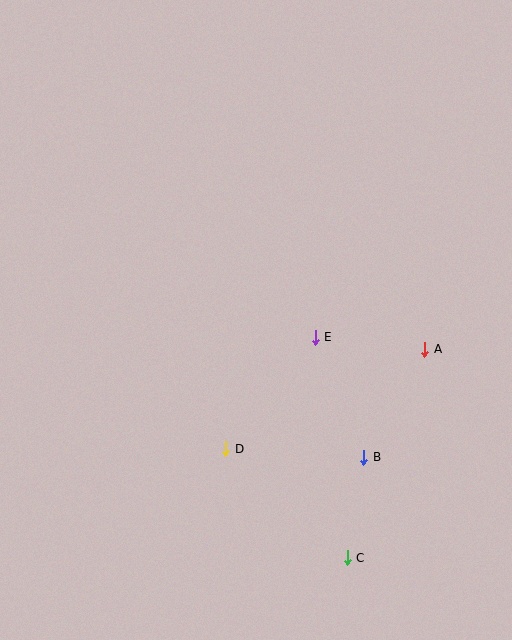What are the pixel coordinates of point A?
Point A is at (425, 349).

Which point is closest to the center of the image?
Point E at (315, 337) is closest to the center.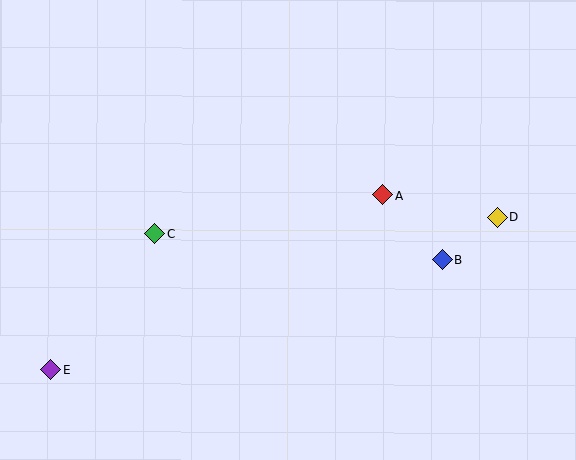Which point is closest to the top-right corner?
Point D is closest to the top-right corner.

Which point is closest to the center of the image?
Point A at (383, 195) is closest to the center.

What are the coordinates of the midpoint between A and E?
The midpoint between A and E is at (217, 282).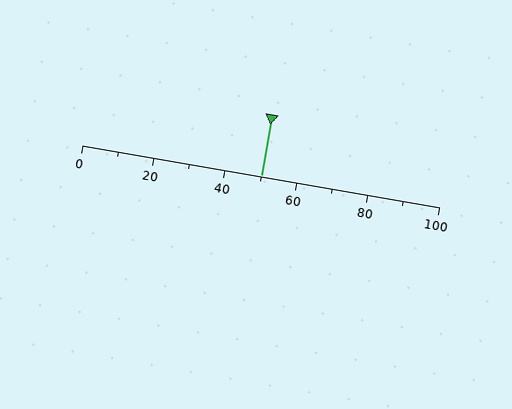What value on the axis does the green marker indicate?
The marker indicates approximately 50.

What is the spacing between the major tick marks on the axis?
The major ticks are spaced 20 apart.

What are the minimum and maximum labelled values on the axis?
The axis runs from 0 to 100.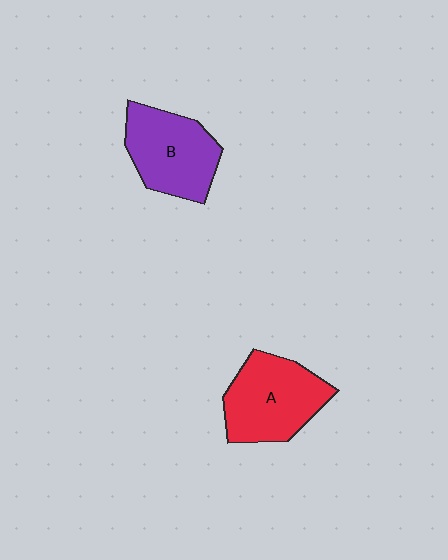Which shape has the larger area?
Shape A (red).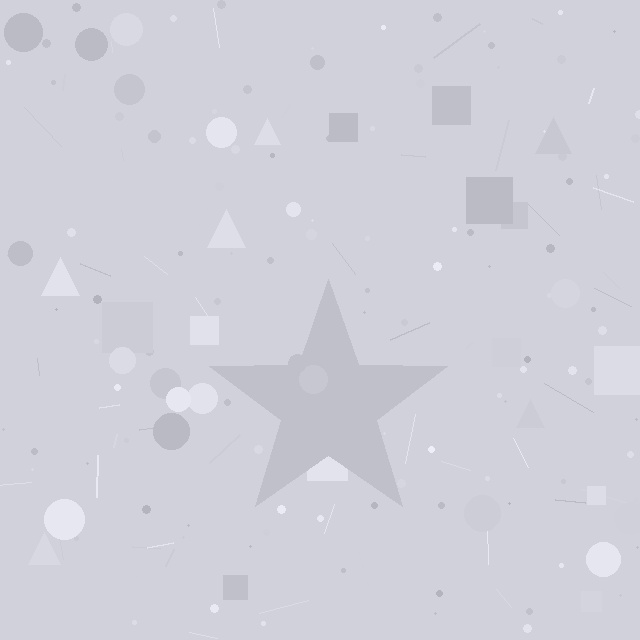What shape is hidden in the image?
A star is hidden in the image.